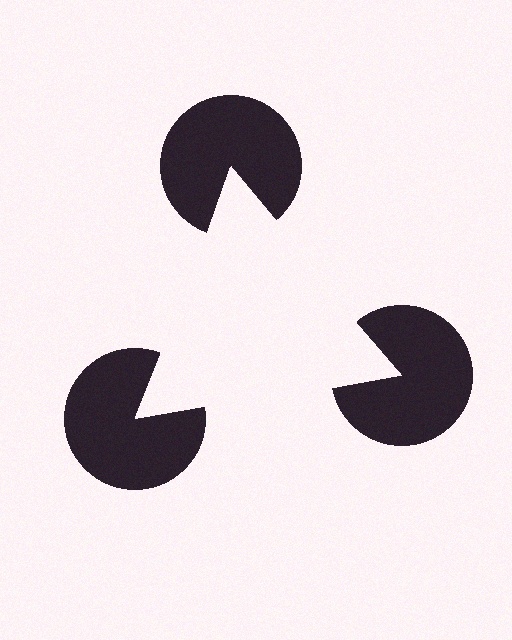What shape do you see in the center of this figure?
An illusory triangle — its edges are inferred from the aligned wedge cuts in the pac-man discs, not physically drawn.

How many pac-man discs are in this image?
There are 3 — one at each vertex of the illusory triangle.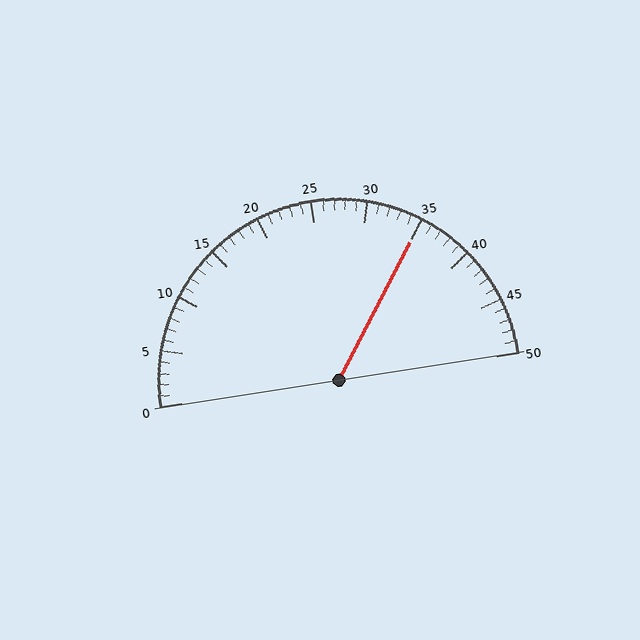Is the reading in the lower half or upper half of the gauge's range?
The reading is in the upper half of the range (0 to 50).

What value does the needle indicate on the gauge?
The needle indicates approximately 35.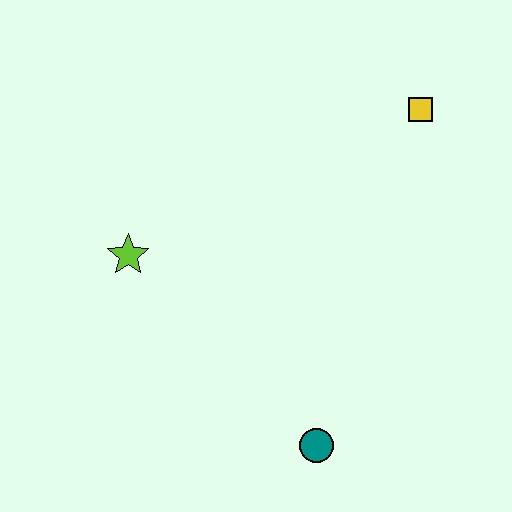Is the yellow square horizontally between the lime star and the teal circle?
No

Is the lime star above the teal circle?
Yes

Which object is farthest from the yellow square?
The teal circle is farthest from the yellow square.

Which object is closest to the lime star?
The teal circle is closest to the lime star.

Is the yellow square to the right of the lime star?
Yes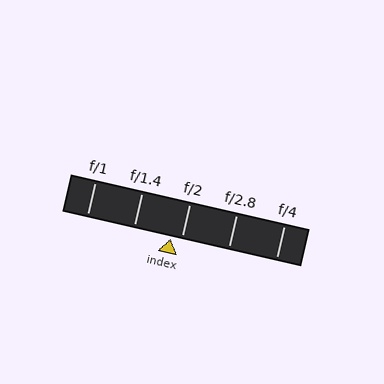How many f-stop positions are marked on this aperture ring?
There are 5 f-stop positions marked.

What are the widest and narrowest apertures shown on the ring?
The widest aperture shown is f/1 and the narrowest is f/4.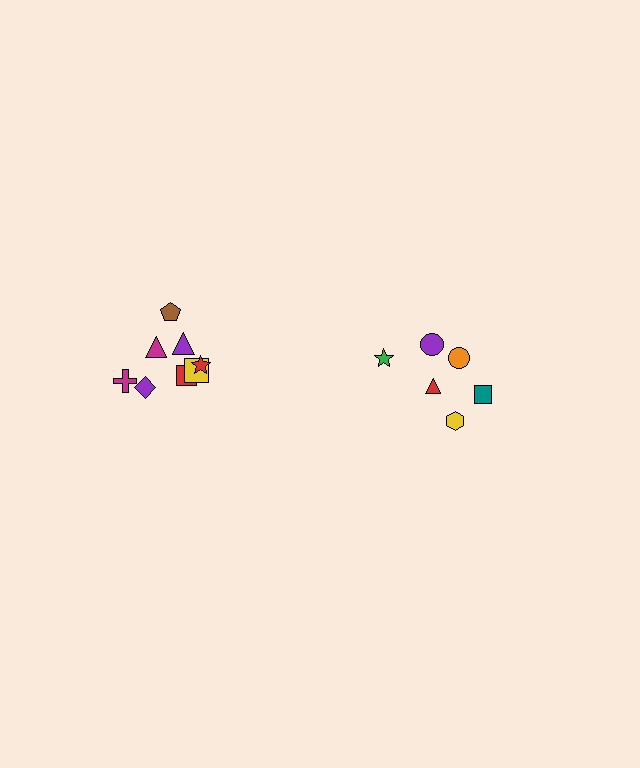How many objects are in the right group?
There are 6 objects.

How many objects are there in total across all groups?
There are 14 objects.